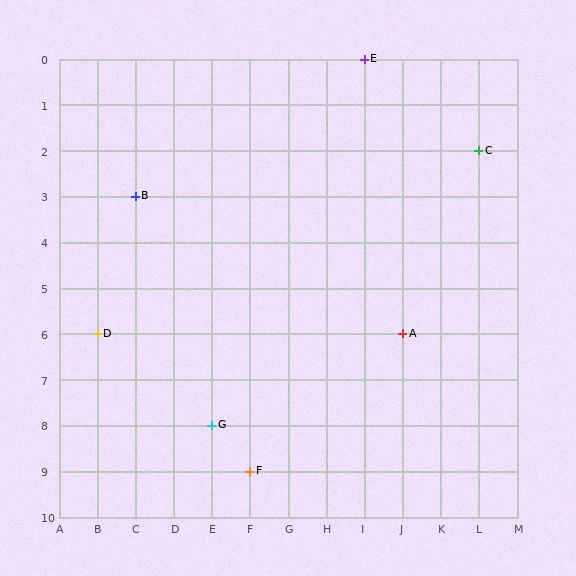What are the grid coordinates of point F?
Point F is at grid coordinates (F, 9).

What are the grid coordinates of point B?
Point B is at grid coordinates (C, 3).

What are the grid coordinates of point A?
Point A is at grid coordinates (J, 6).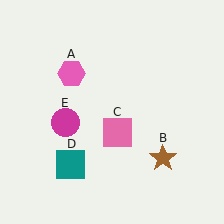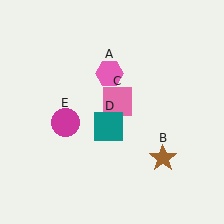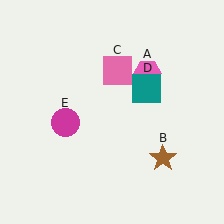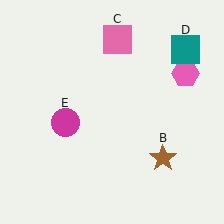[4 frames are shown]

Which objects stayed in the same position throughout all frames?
Brown star (object B) and magenta circle (object E) remained stationary.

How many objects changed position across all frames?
3 objects changed position: pink hexagon (object A), pink square (object C), teal square (object D).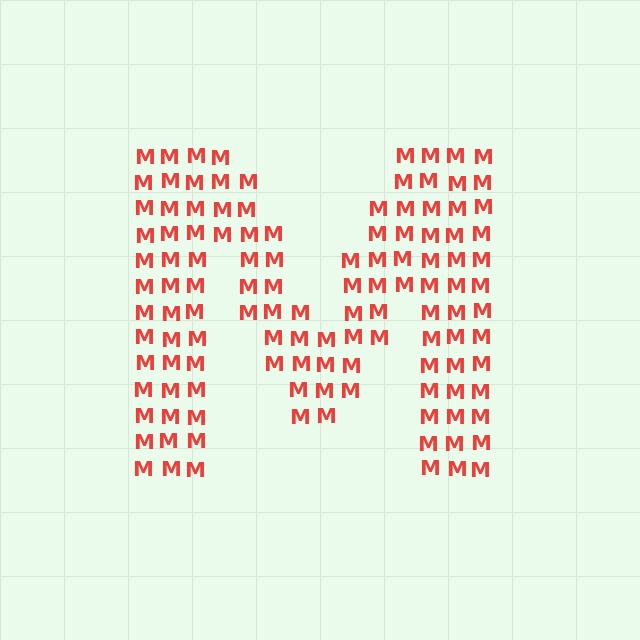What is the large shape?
The large shape is the letter M.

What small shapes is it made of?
It is made of small letter M's.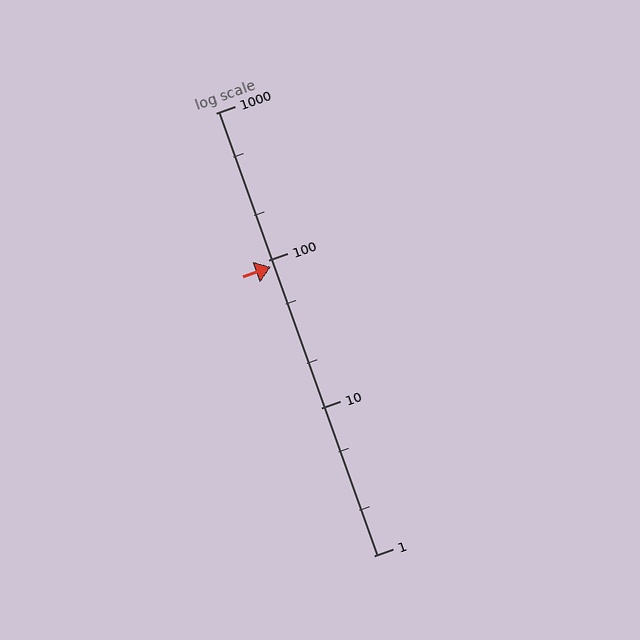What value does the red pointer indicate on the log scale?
The pointer indicates approximately 91.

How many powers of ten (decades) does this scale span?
The scale spans 3 decades, from 1 to 1000.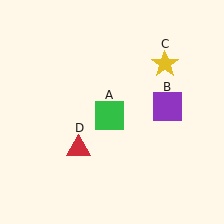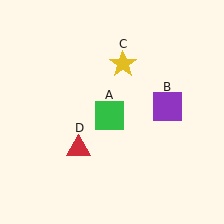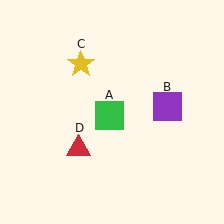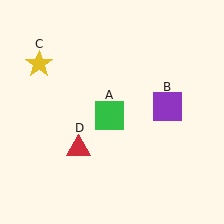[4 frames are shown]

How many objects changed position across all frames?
1 object changed position: yellow star (object C).